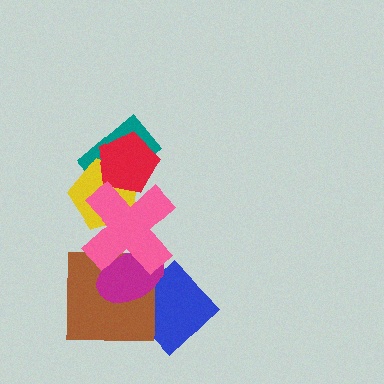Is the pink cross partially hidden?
No, no other shape covers it.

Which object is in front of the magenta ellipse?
The pink cross is in front of the magenta ellipse.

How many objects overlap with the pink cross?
5 objects overlap with the pink cross.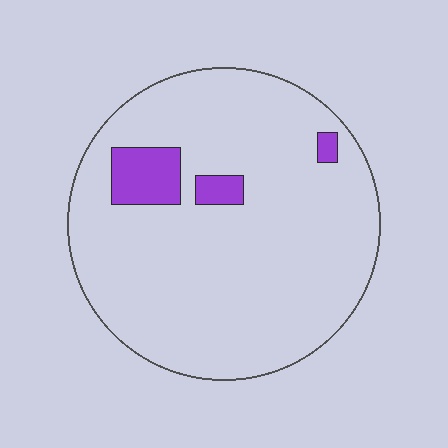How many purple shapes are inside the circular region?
3.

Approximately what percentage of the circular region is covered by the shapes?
Approximately 10%.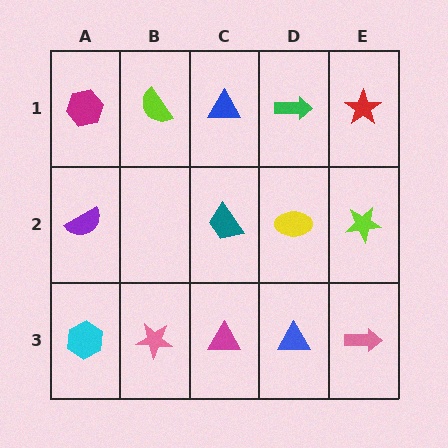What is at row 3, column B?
A pink star.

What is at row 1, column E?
A red star.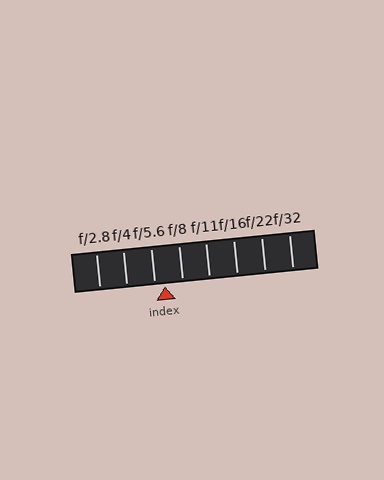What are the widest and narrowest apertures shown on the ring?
The widest aperture shown is f/2.8 and the narrowest is f/32.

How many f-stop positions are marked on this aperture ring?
There are 8 f-stop positions marked.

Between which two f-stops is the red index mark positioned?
The index mark is between f/5.6 and f/8.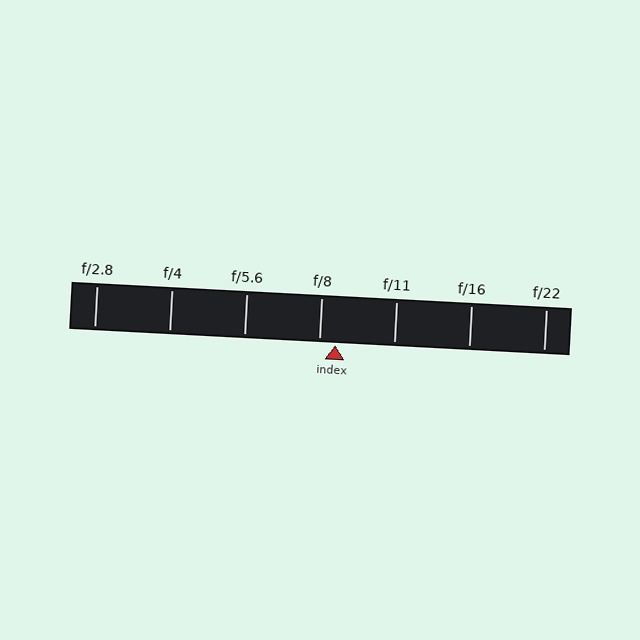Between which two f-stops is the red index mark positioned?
The index mark is between f/8 and f/11.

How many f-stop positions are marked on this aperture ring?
There are 7 f-stop positions marked.